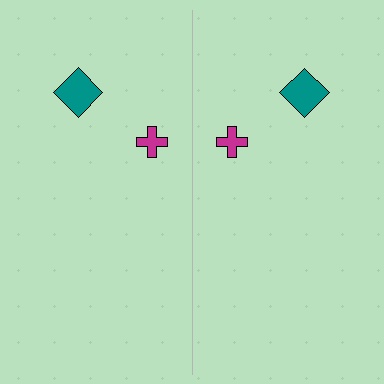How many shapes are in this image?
There are 4 shapes in this image.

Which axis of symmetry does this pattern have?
The pattern has a vertical axis of symmetry running through the center of the image.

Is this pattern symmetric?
Yes, this pattern has bilateral (reflection) symmetry.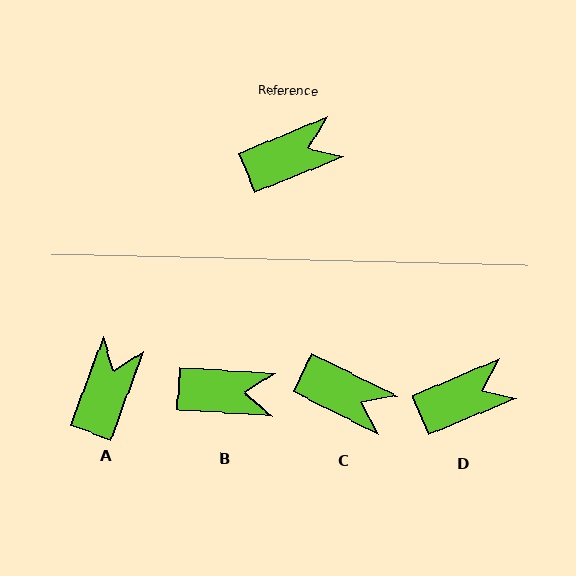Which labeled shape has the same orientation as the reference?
D.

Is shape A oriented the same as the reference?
No, it is off by about 47 degrees.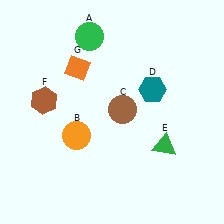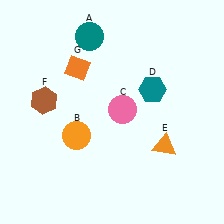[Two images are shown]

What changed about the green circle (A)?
In Image 1, A is green. In Image 2, it changed to teal.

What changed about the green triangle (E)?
In Image 1, E is green. In Image 2, it changed to orange.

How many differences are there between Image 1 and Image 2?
There are 3 differences between the two images.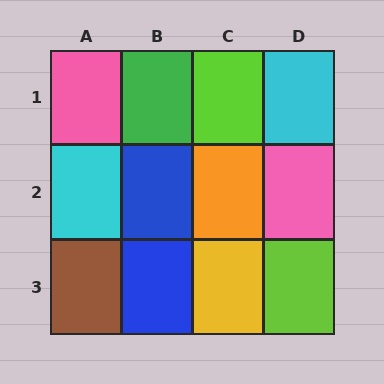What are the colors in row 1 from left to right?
Pink, green, lime, cyan.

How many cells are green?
1 cell is green.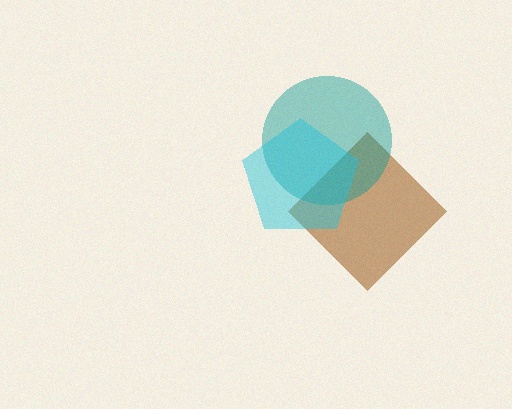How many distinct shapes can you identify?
There are 3 distinct shapes: a brown diamond, a teal circle, a cyan pentagon.